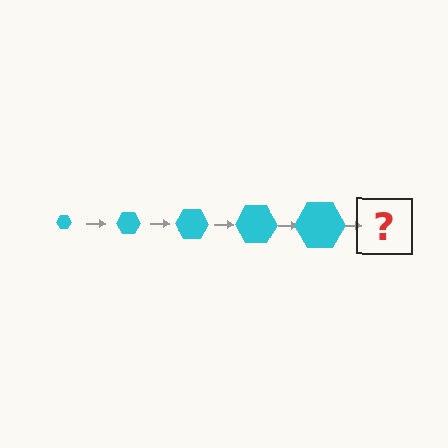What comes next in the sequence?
The next element should be a cyan hexagon, larger than the previous one.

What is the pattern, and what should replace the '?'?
The pattern is that the hexagon gets progressively larger each step. The '?' should be a cyan hexagon, larger than the previous one.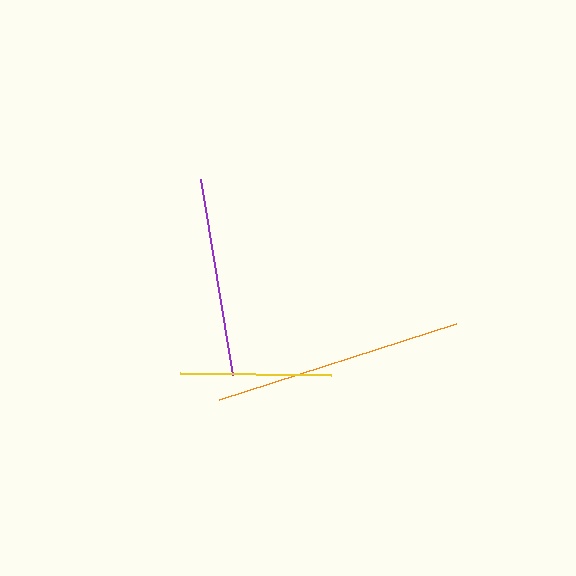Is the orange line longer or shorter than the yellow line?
The orange line is longer than the yellow line.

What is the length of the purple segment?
The purple segment is approximately 199 pixels long.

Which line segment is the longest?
The orange line is the longest at approximately 249 pixels.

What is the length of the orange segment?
The orange segment is approximately 249 pixels long.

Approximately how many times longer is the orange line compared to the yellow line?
The orange line is approximately 1.7 times the length of the yellow line.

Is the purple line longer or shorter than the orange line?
The orange line is longer than the purple line.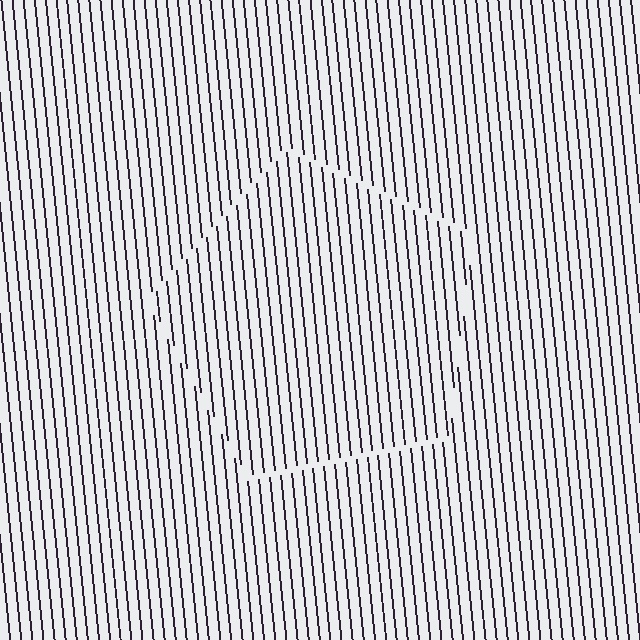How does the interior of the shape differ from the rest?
The interior of the shape contains the same grating, shifted by half a period — the contour is defined by the phase discontinuity where line-ends from the inner and outer gratings abut.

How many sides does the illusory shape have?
5 sides — the line-ends trace a pentagon.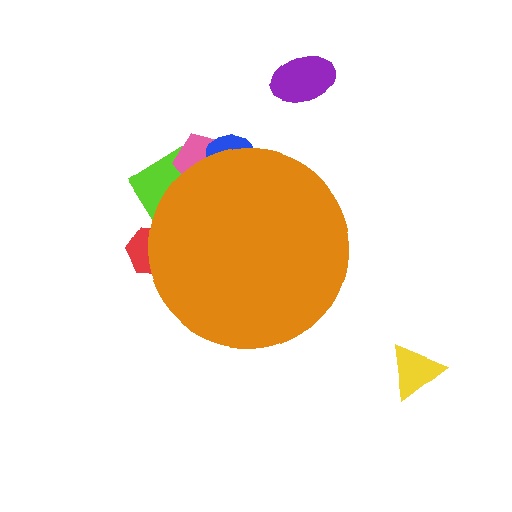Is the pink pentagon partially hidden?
Yes, the pink pentagon is partially hidden behind the orange circle.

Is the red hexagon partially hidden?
Yes, the red hexagon is partially hidden behind the orange circle.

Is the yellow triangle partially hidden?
No, the yellow triangle is fully visible.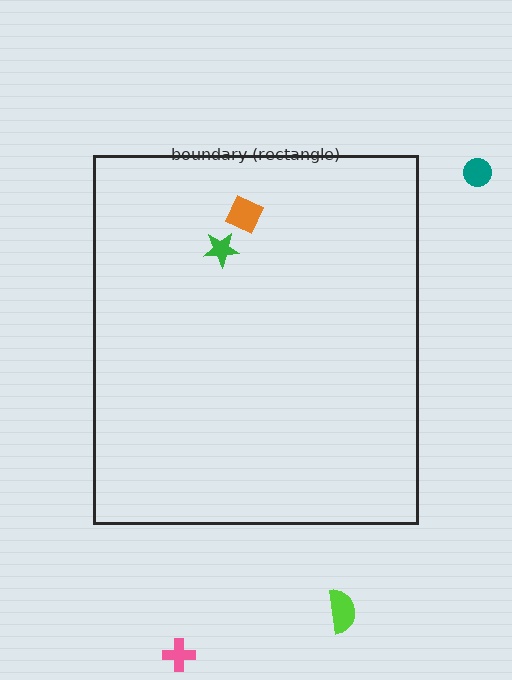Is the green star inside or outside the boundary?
Inside.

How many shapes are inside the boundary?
2 inside, 3 outside.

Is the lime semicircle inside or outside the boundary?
Outside.